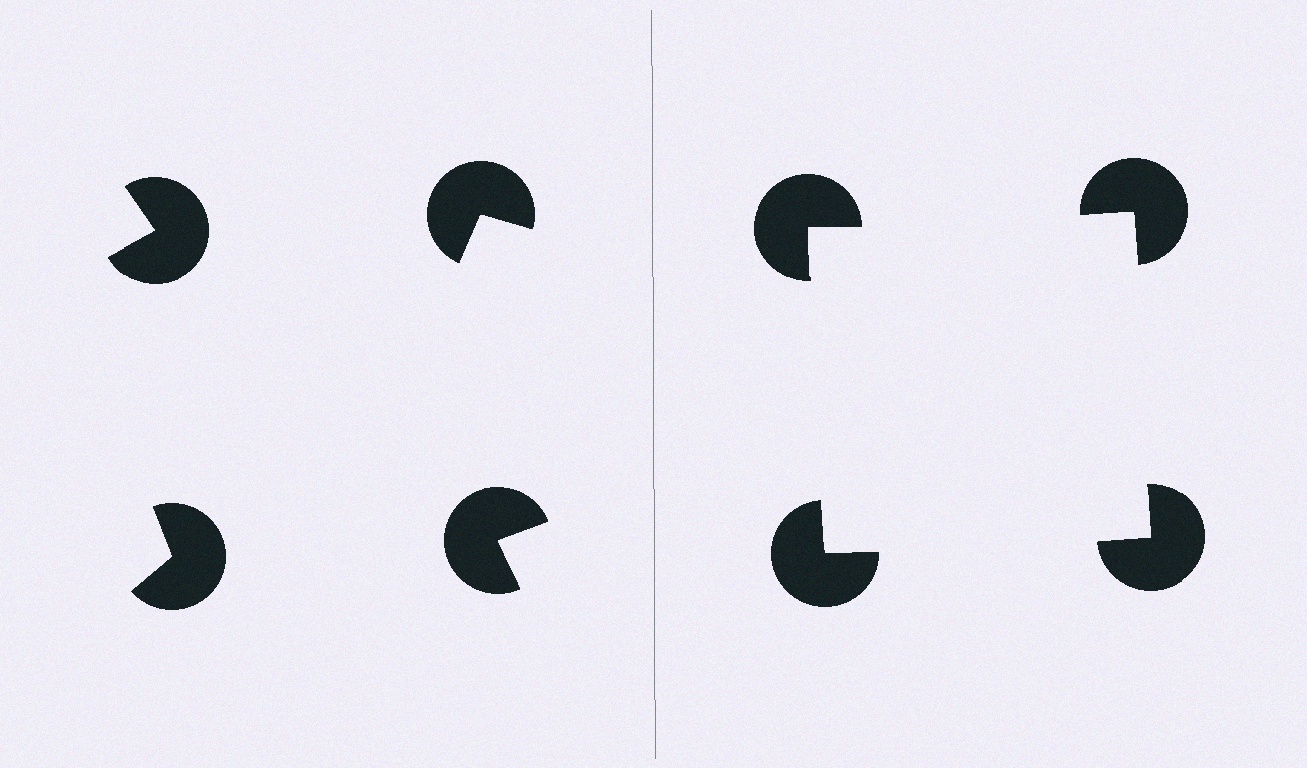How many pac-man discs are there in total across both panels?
8 — 4 on each side.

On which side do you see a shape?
An illusory square appears on the right side. On the left side the wedge cuts are rotated, so no coherent shape forms.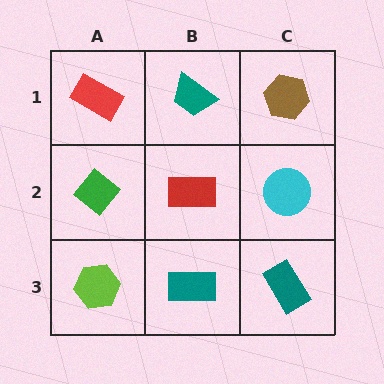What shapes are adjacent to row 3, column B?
A red rectangle (row 2, column B), a lime hexagon (row 3, column A), a teal rectangle (row 3, column C).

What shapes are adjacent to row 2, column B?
A teal trapezoid (row 1, column B), a teal rectangle (row 3, column B), a green diamond (row 2, column A), a cyan circle (row 2, column C).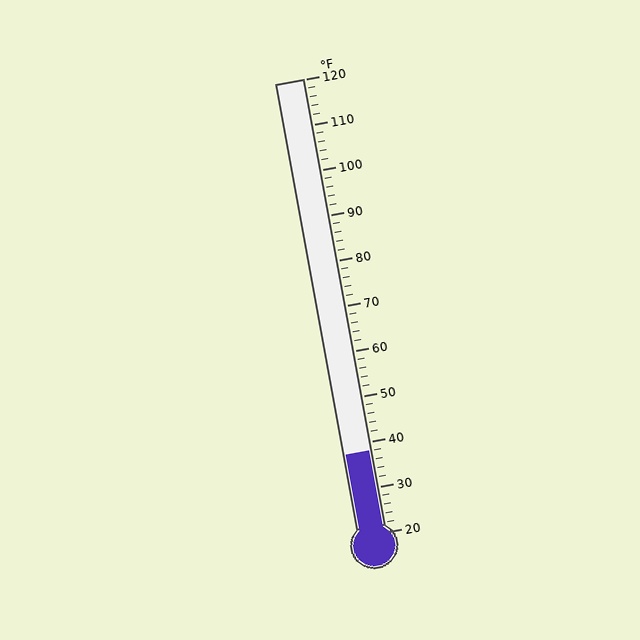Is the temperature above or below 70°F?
The temperature is below 70°F.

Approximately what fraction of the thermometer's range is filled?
The thermometer is filled to approximately 20% of its range.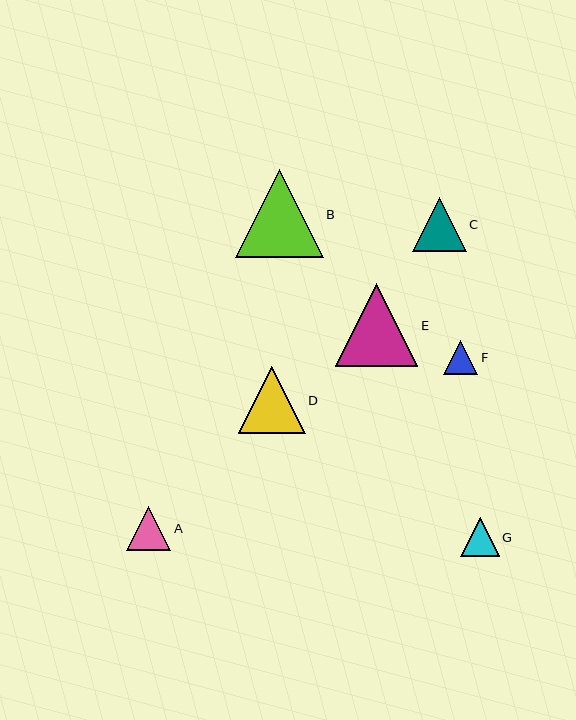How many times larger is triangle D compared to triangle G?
Triangle D is approximately 1.7 times the size of triangle G.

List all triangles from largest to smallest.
From largest to smallest: B, E, D, C, A, G, F.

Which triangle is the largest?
Triangle B is the largest with a size of approximately 88 pixels.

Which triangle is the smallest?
Triangle F is the smallest with a size of approximately 34 pixels.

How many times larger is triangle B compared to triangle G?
Triangle B is approximately 2.3 times the size of triangle G.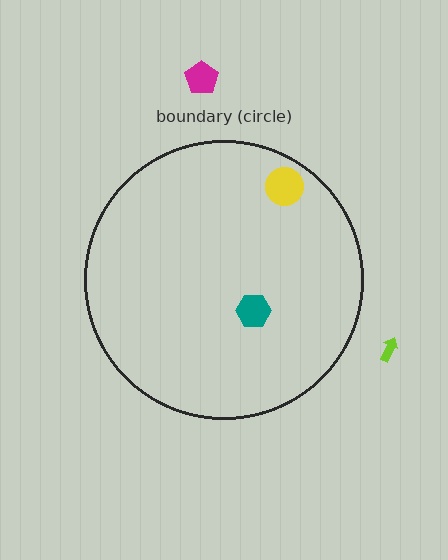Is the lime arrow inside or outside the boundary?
Outside.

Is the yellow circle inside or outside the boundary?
Inside.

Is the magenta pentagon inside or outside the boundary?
Outside.